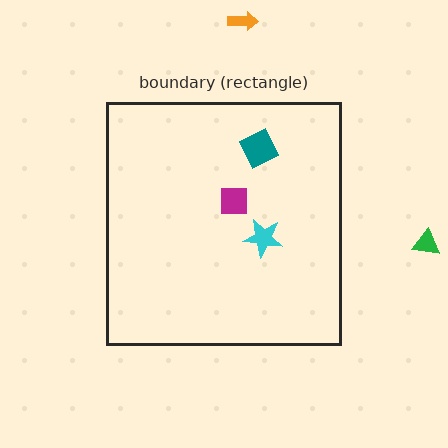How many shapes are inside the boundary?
3 inside, 2 outside.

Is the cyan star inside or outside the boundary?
Inside.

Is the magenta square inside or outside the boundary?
Inside.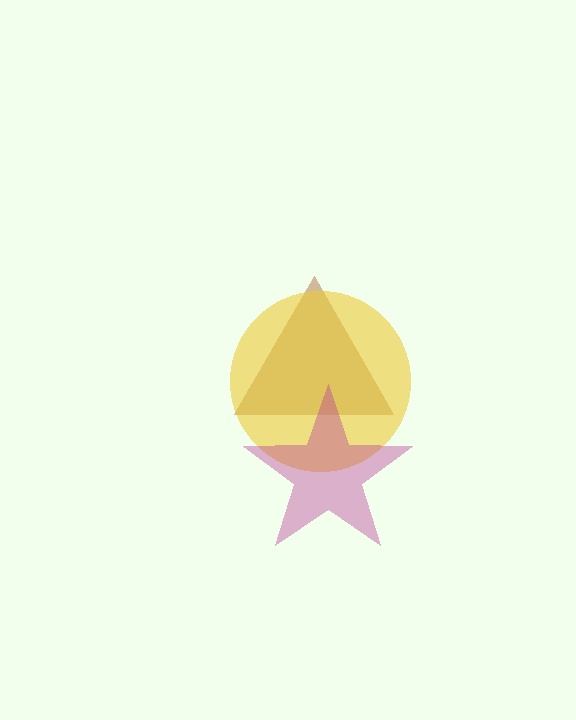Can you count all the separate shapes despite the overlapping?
Yes, there are 3 separate shapes.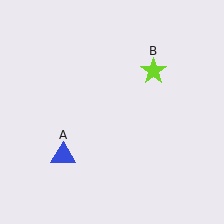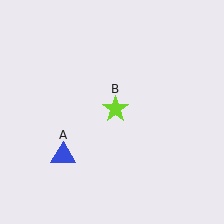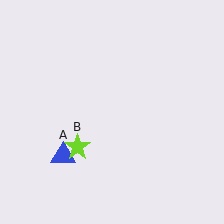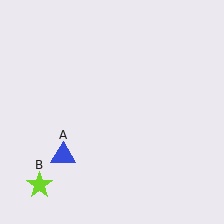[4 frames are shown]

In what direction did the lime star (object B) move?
The lime star (object B) moved down and to the left.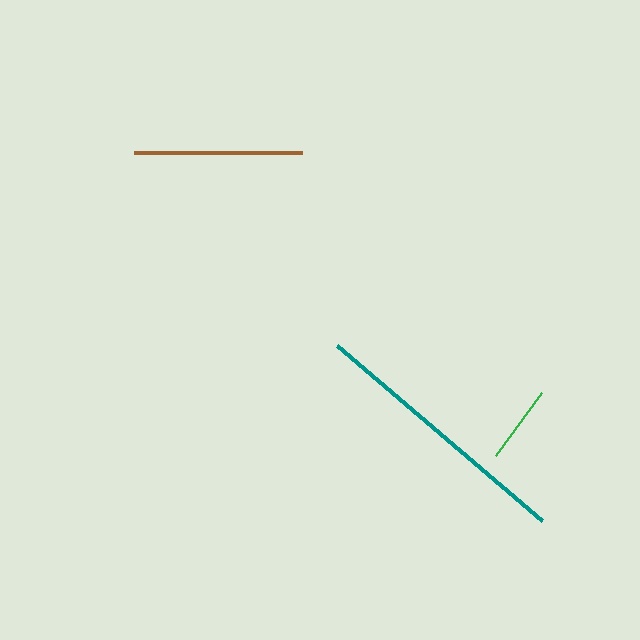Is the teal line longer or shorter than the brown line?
The teal line is longer than the brown line.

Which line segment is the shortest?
The green line is the shortest at approximately 78 pixels.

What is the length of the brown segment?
The brown segment is approximately 168 pixels long.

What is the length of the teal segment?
The teal segment is approximately 269 pixels long.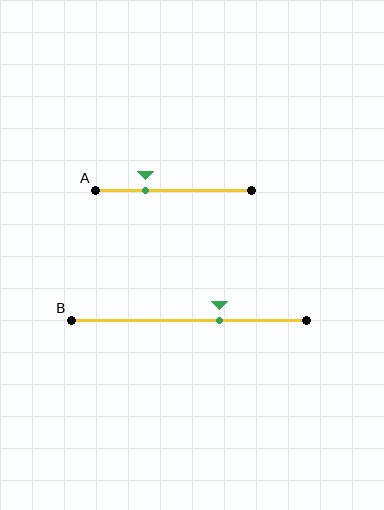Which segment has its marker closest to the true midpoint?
Segment B has its marker closest to the true midpoint.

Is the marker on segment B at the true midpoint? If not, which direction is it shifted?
No, the marker on segment B is shifted to the right by about 13% of the segment length.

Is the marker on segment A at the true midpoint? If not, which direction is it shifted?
No, the marker on segment A is shifted to the left by about 18% of the segment length.